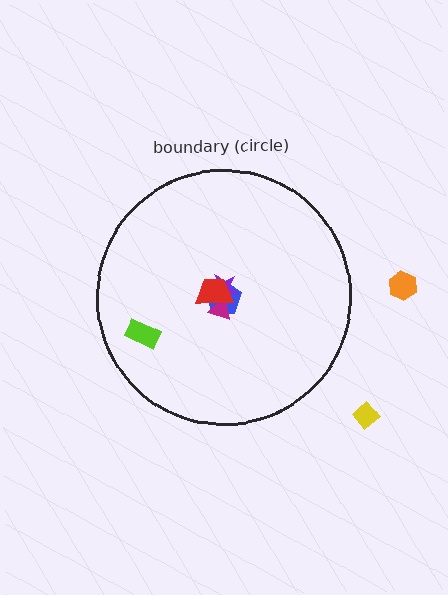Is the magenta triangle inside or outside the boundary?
Inside.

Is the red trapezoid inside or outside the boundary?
Inside.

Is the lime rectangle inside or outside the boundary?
Inside.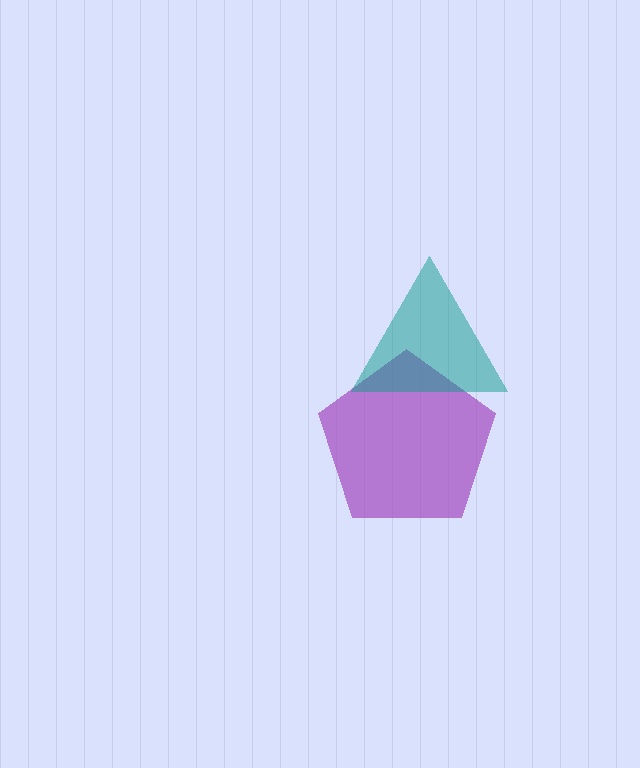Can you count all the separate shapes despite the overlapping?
Yes, there are 2 separate shapes.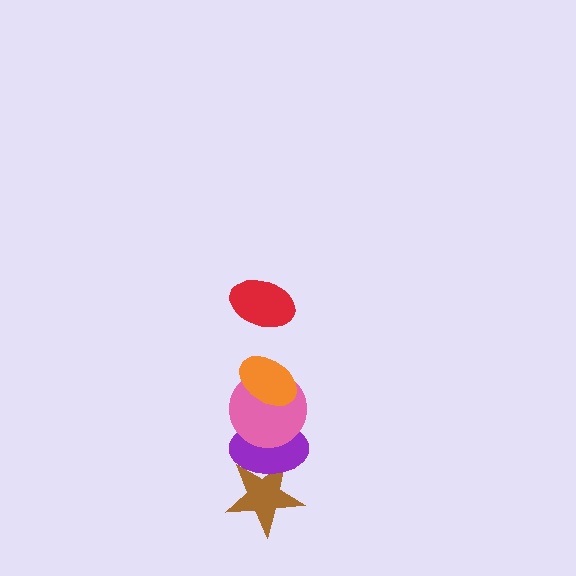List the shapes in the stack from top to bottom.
From top to bottom: the red ellipse, the orange ellipse, the pink circle, the purple ellipse, the brown star.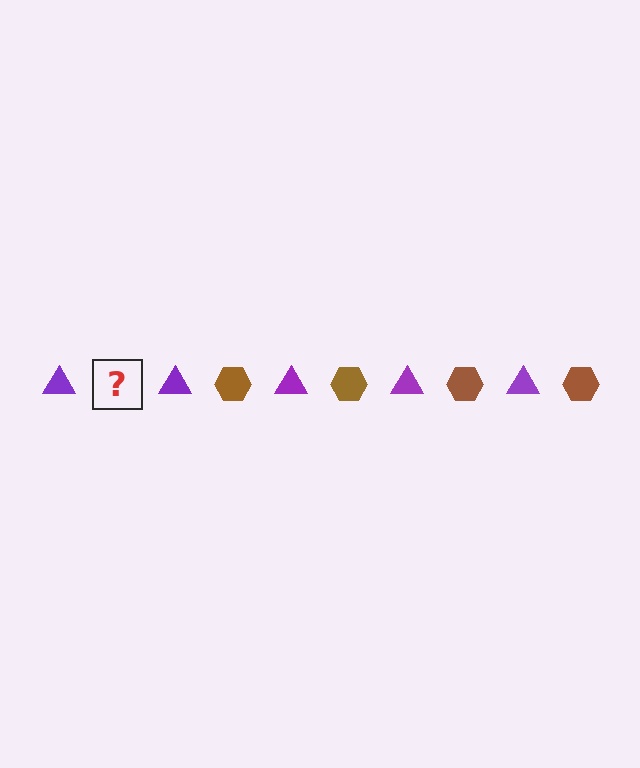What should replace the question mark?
The question mark should be replaced with a brown hexagon.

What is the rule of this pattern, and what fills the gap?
The rule is that the pattern alternates between purple triangle and brown hexagon. The gap should be filled with a brown hexagon.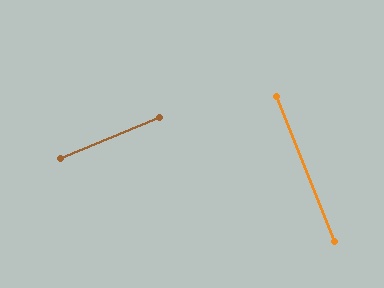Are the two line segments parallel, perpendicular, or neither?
Perpendicular — they meet at approximately 90°.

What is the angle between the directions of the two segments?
Approximately 90 degrees.